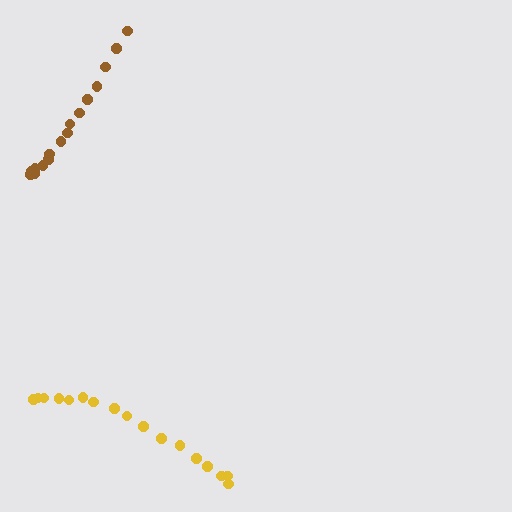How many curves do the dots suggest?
There are 2 distinct paths.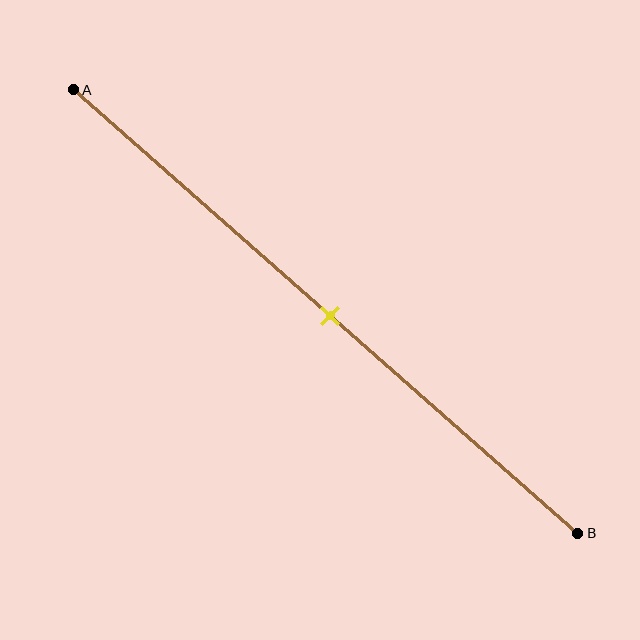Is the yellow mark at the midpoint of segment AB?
Yes, the mark is approximately at the midpoint.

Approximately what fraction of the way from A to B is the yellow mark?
The yellow mark is approximately 50% of the way from A to B.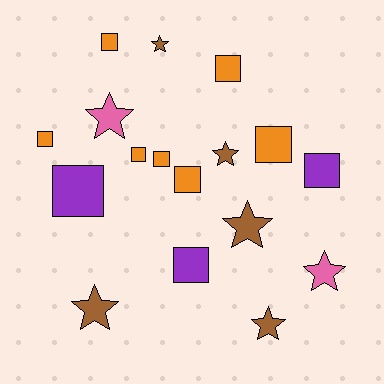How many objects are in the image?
There are 17 objects.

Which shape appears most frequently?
Square, with 10 objects.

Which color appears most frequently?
Orange, with 7 objects.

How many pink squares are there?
There are no pink squares.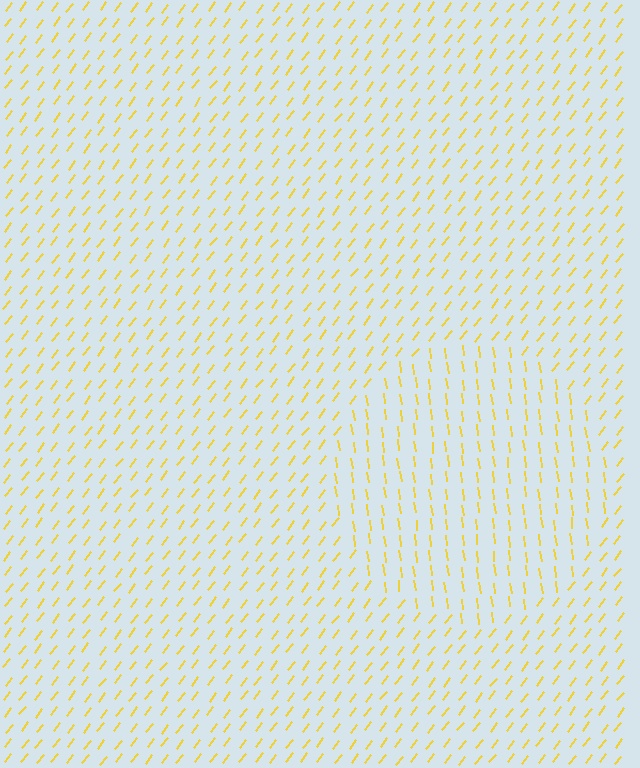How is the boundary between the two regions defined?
The boundary is defined purely by a change in line orientation (approximately 45 degrees difference). All lines are the same color and thickness.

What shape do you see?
I see a circle.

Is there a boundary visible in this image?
Yes, there is a texture boundary formed by a change in line orientation.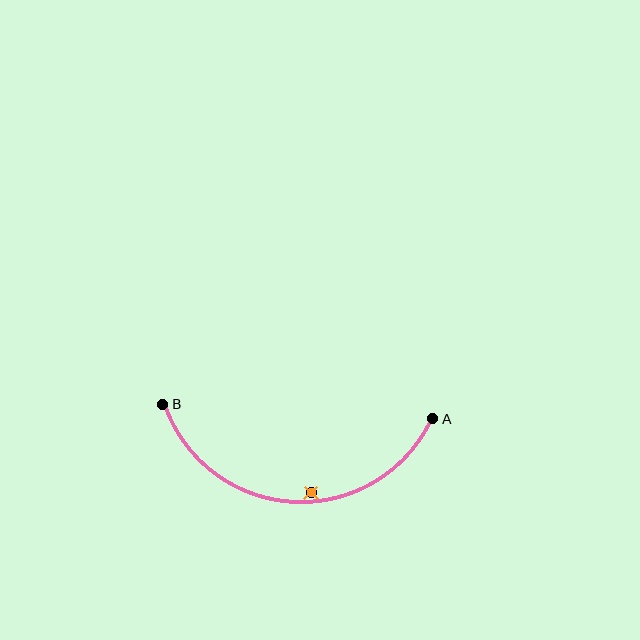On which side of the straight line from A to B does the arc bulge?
The arc bulges below the straight line connecting A and B.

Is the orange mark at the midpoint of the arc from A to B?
No — the orange mark does not lie on the arc at all. It sits slightly inside the curve.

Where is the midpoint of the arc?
The arc midpoint is the point on the curve farthest from the straight line joining A and B. It sits below that line.